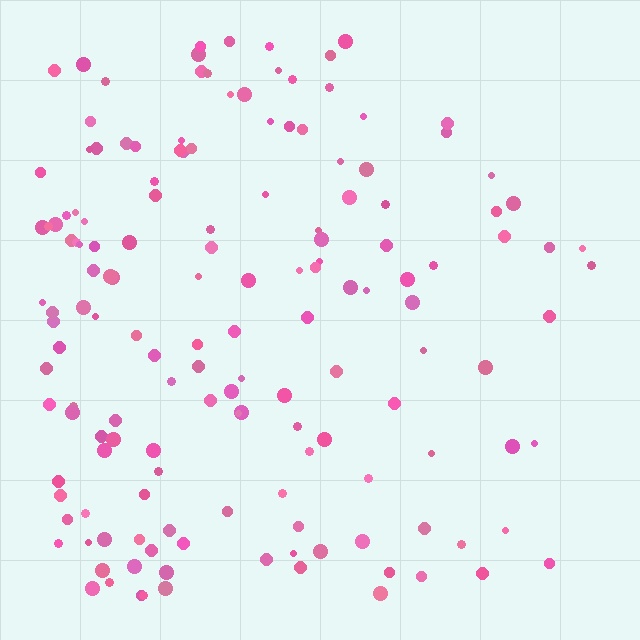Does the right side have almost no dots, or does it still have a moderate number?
Still a moderate number, just noticeably fewer than the left.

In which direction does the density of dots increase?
From right to left, with the left side densest.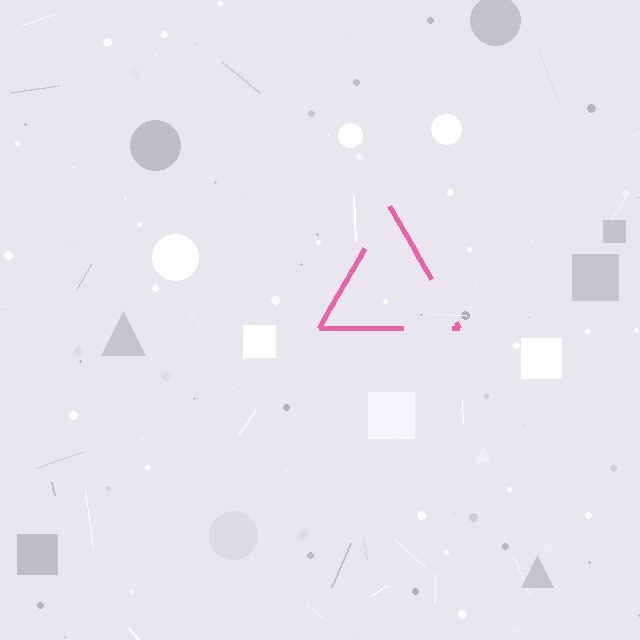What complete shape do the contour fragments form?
The contour fragments form a triangle.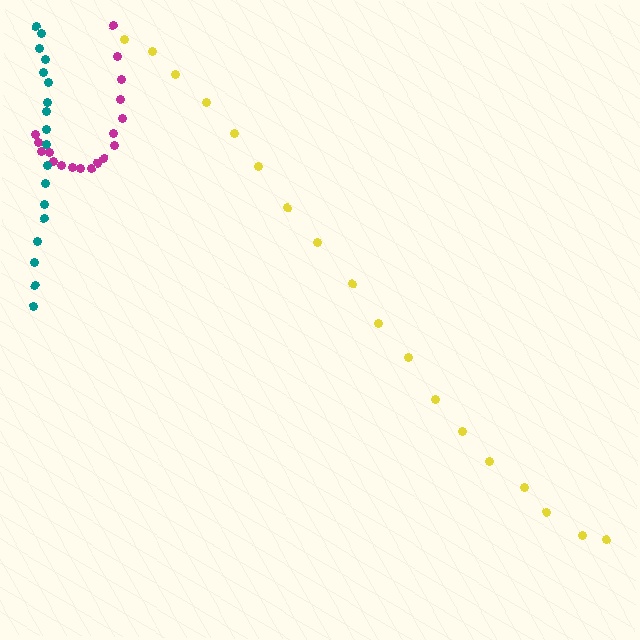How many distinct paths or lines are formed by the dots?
There are 3 distinct paths.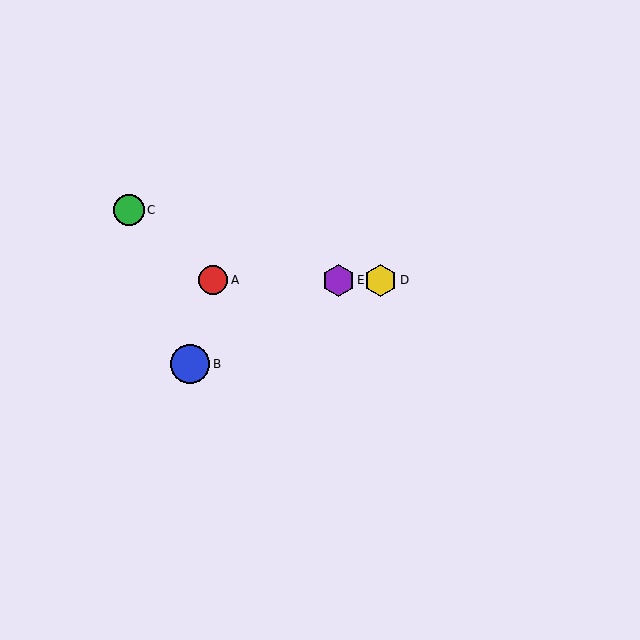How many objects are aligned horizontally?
3 objects (A, D, E) are aligned horizontally.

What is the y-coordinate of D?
Object D is at y≈280.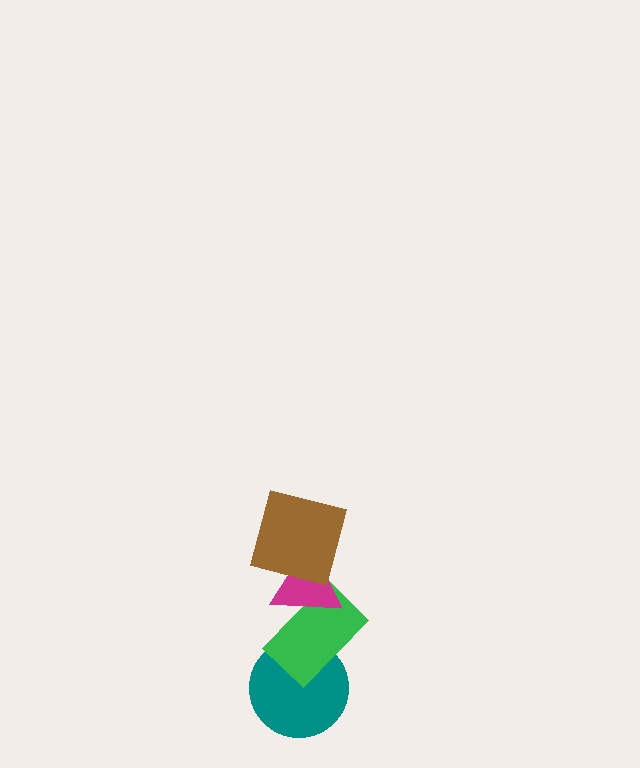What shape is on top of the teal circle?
The green rectangle is on top of the teal circle.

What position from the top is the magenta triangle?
The magenta triangle is 2nd from the top.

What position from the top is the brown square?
The brown square is 1st from the top.